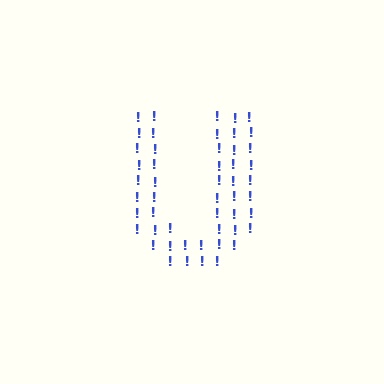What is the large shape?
The large shape is the letter U.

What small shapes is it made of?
It is made of small exclamation marks.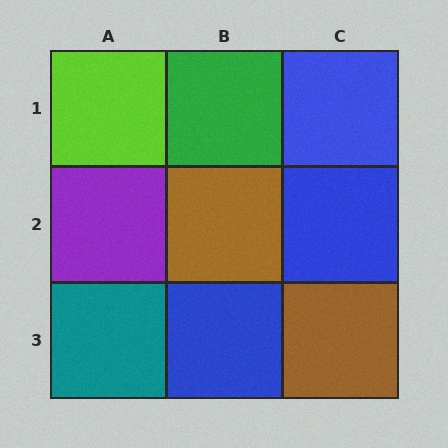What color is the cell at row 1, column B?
Green.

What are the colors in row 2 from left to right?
Purple, brown, blue.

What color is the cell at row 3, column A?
Teal.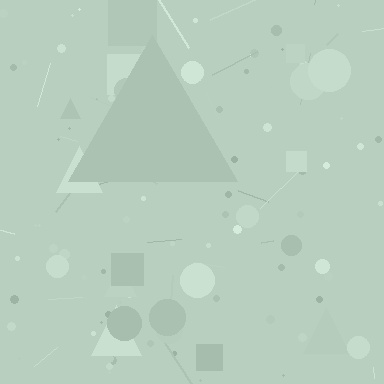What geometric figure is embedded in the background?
A triangle is embedded in the background.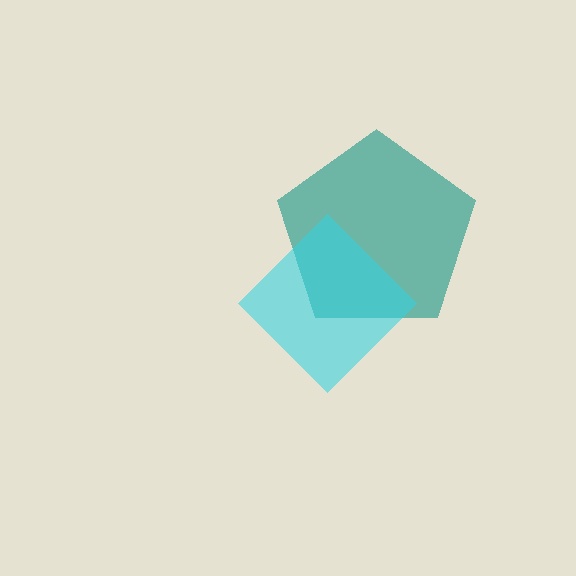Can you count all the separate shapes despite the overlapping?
Yes, there are 2 separate shapes.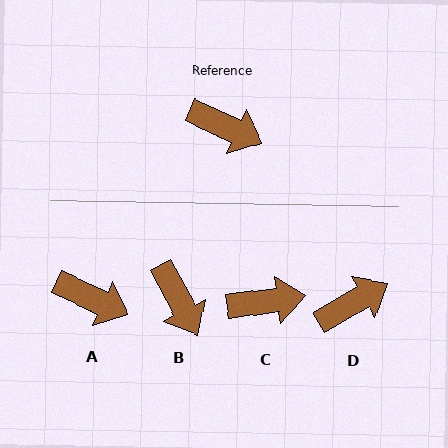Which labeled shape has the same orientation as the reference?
A.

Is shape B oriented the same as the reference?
No, it is off by about 38 degrees.